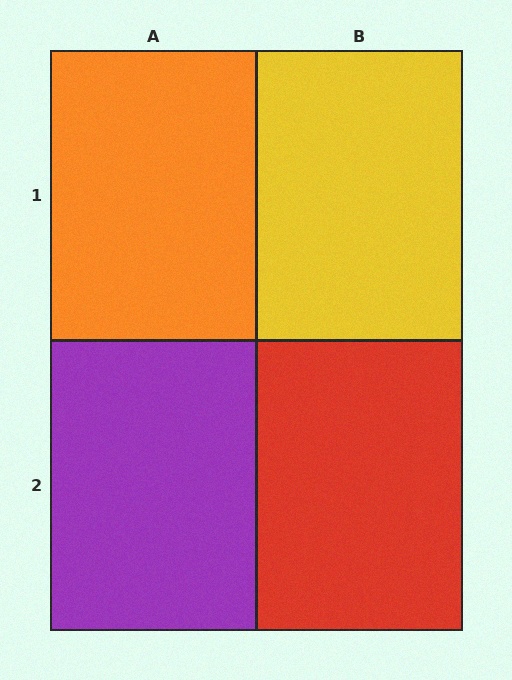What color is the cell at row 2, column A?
Purple.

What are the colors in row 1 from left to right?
Orange, yellow.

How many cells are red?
1 cell is red.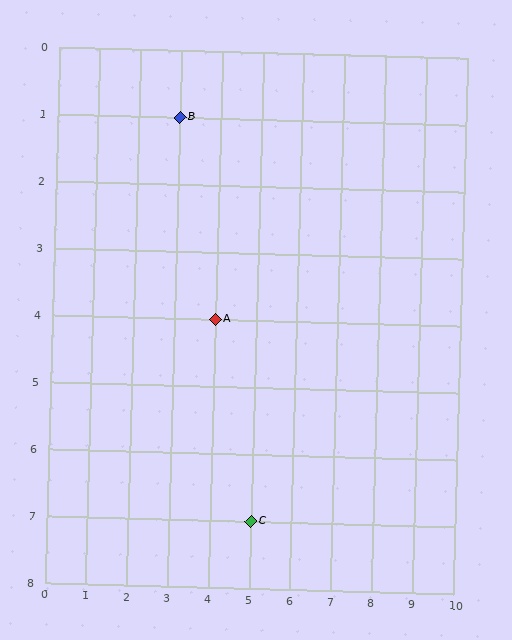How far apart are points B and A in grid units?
Points B and A are 1 column and 3 rows apart (about 3.2 grid units diagonally).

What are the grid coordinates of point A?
Point A is at grid coordinates (4, 4).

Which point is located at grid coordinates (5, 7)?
Point C is at (5, 7).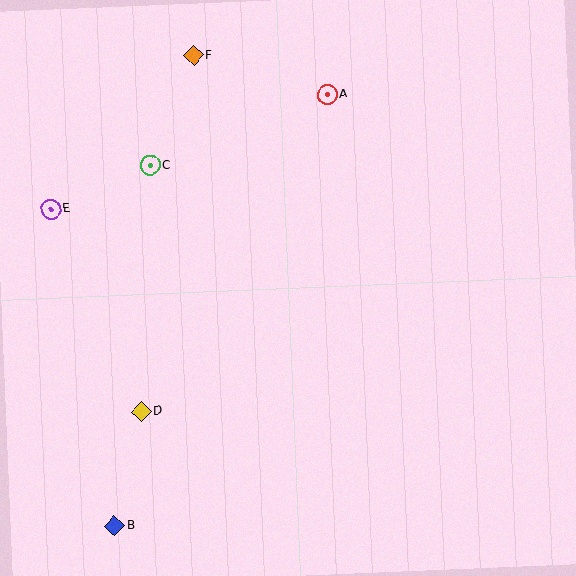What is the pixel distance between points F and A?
The distance between F and A is 139 pixels.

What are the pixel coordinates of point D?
Point D is at (141, 411).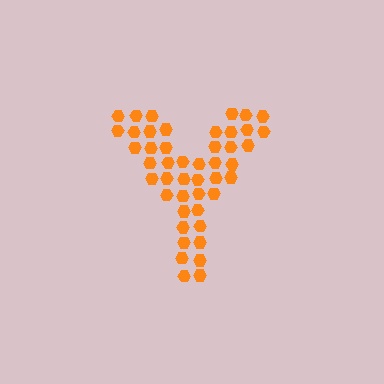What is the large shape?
The large shape is the letter Y.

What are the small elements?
The small elements are hexagons.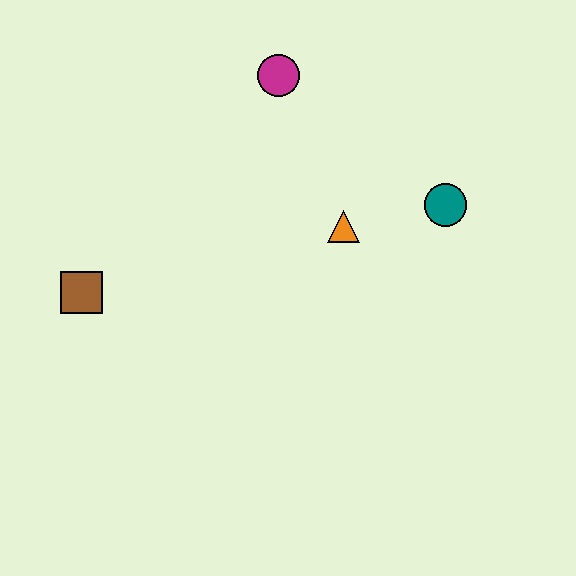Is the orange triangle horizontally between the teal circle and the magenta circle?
Yes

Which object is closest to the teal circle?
The orange triangle is closest to the teal circle.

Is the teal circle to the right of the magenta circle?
Yes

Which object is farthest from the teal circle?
The brown square is farthest from the teal circle.